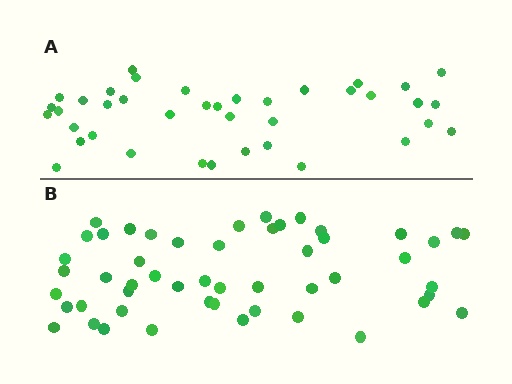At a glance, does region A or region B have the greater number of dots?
Region B (the bottom region) has more dots.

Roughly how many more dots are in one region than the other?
Region B has roughly 12 or so more dots than region A.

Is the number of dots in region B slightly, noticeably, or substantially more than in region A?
Region B has noticeably more, but not dramatically so. The ratio is roughly 1.3 to 1.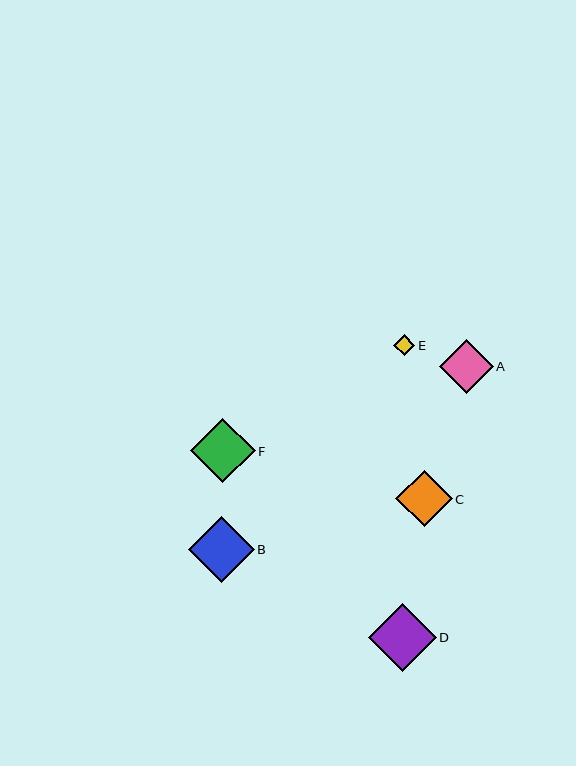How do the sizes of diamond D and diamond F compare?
Diamond D and diamond F are approximately the same size.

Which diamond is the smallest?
Diamond E is the smallest with a size of approximately 22 pixels.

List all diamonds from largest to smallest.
From largest to smallest: D, B, F, C, A, E.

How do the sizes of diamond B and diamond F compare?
Diamond B and diamond F are approximately the same size.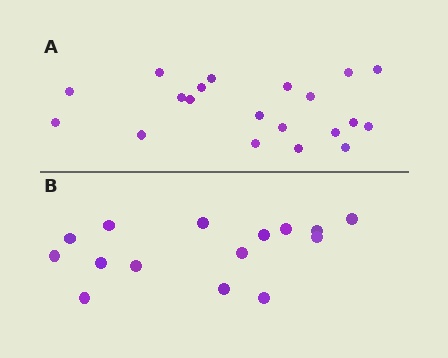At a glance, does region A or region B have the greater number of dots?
Region A (the top region) has more dots.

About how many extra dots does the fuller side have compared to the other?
Region A has about 5 more dots than region B.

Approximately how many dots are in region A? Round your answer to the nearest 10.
About 20 dots.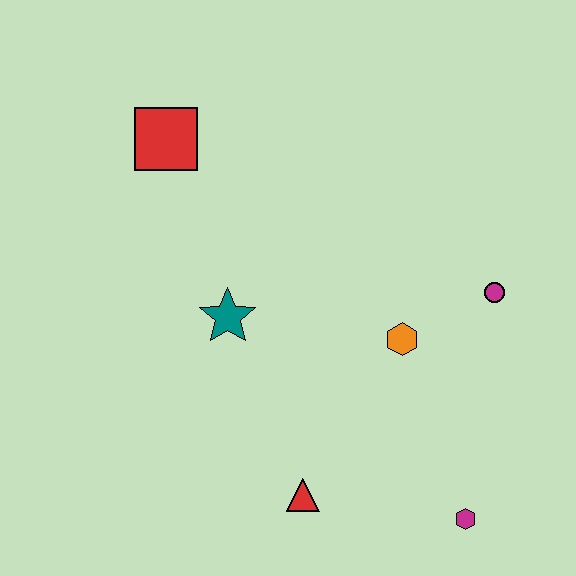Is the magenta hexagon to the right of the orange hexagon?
Yes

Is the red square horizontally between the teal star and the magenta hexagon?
No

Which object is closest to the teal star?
The orange hexagon is closest to the teal star.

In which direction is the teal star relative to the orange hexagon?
The teal star is to the left of the orange hexagon.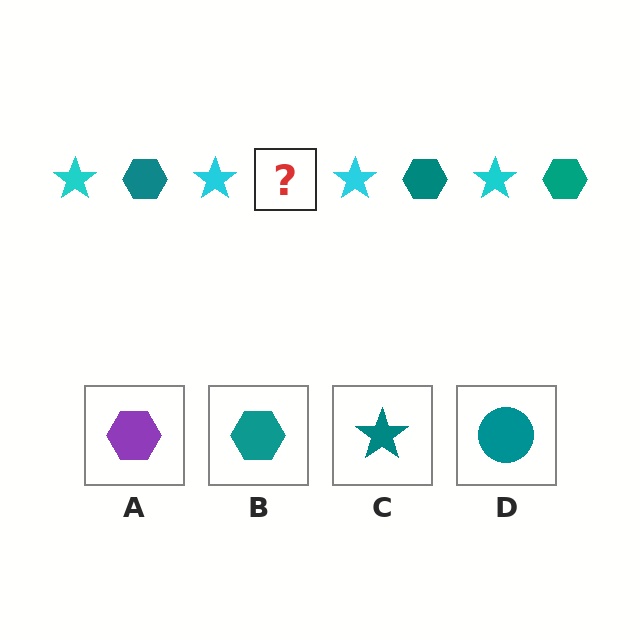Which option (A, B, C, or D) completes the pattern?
B.